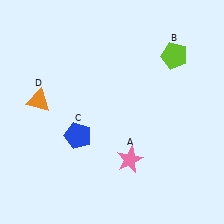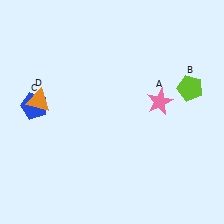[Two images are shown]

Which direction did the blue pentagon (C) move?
The blue pentagon (C) moved left.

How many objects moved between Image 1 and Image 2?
3 objects moved between the two images.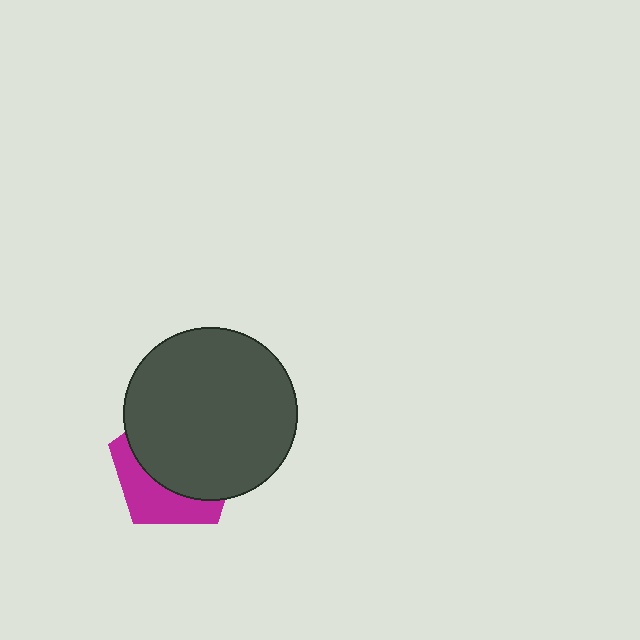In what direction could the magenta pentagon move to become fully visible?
The magenta pentagon could move toward the lower-left. That would shift it out from behind the dark gray circle entirely.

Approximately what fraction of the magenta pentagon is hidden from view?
Roughly 66% of the magenta pentagon is hidden behind the dark gray circle.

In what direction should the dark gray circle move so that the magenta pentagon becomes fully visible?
The dark gray circle should move toward the upper-right. That is the shortest direction to clear the overlap and leave the magenta pentagon fully visible.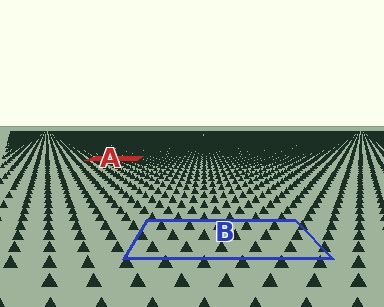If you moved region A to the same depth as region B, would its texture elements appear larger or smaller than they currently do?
They would appear larger. At a closer depth, the same texture elements are projected at a bigger on-screen size.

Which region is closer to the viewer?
Region B is closer. The texture elements there are larger and more spread out.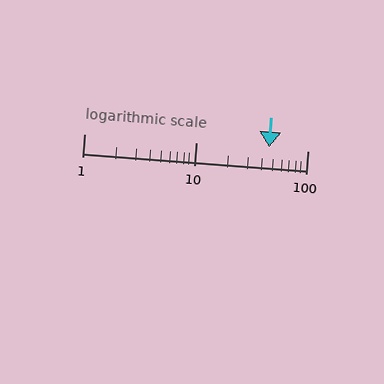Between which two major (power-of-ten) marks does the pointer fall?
The pointer is between 10 and 100.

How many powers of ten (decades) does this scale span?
The scale spans 2 decades, from 1 to 100.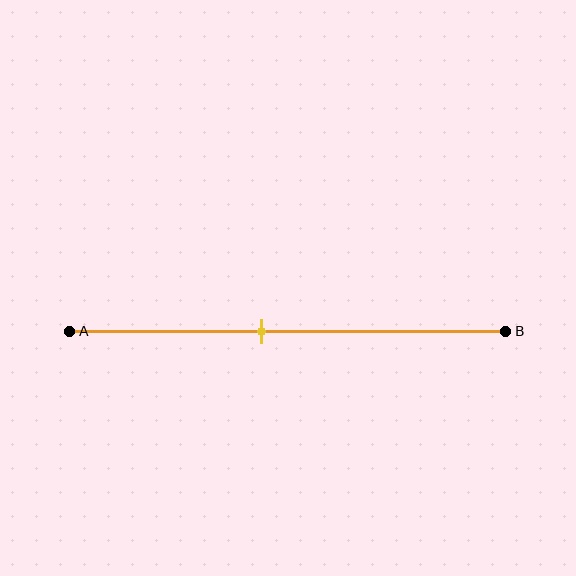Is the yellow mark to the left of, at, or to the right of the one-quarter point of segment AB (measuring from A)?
The yellow mark is to the right of the one-quarter point of segment AB.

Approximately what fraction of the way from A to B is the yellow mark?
The yellow mark is approximately 45% of the way from A to B.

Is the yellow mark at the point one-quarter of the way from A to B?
No, the mark is at about 45% from A, not at the 25% one-quarter point.